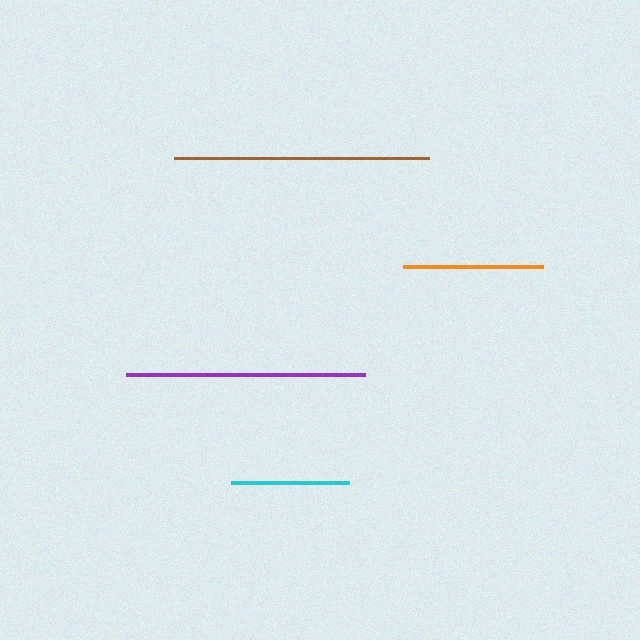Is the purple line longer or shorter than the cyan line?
The purple line is longer than the cyan line.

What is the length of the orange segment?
The orange segment is approximately 140 pixels long.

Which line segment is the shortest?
The cyan line is the shortest at approximately 118 pixels.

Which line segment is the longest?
The brown line is the longest at approximately 255 pixels.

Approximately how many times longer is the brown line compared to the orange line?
The brown line is approximately 1.8 times the length of the orange line.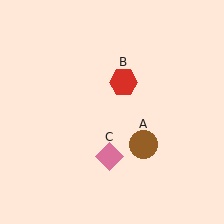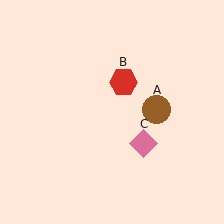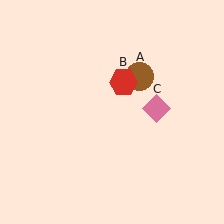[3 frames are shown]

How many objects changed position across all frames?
2 objects changed position: brown circle (object A), pink diamond (object C).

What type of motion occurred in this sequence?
The brown circle (object A), pink diamond (object C) rotated counterclockwise around the center of the scene.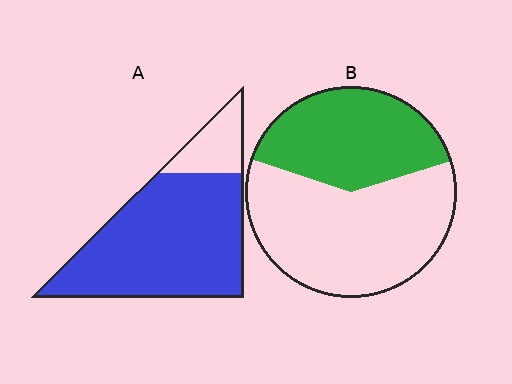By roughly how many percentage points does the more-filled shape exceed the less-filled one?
By roughly 45 percentage points (A over B).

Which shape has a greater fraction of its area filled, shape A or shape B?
Shape A.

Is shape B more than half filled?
No.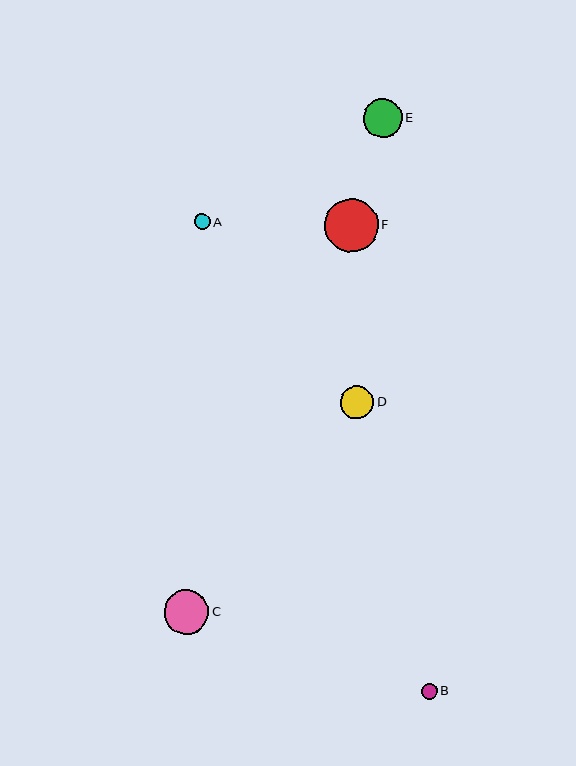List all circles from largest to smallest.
From largest to smallest: F, C, E, D, B, A.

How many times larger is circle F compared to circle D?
Circle F is approximately 1.6 times the size of circle D.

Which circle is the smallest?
Circle A is the smallest with a size of approximately 16 pixels.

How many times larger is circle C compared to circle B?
Circle C is approximately 2.8 times the size of circle B.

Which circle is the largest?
Circle F is the largest with a size of approximately 54 pixels.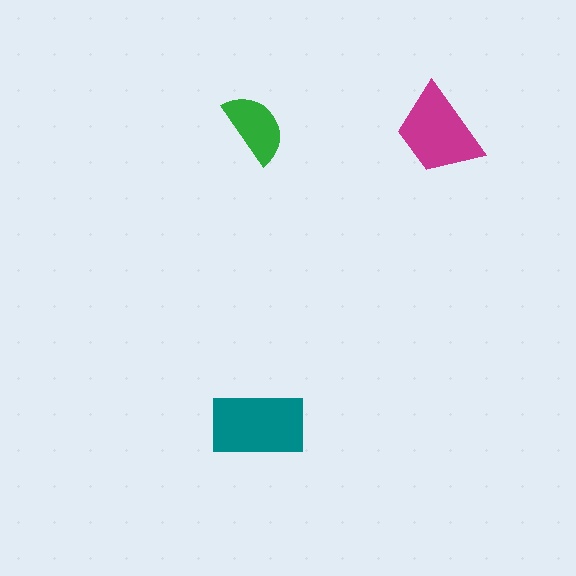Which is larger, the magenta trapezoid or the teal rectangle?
The teal rectangle.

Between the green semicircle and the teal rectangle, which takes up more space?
The teal rectangle.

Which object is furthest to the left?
The green semicircle is leftmost.